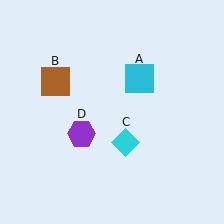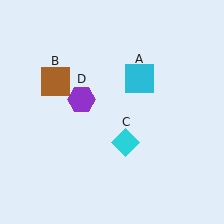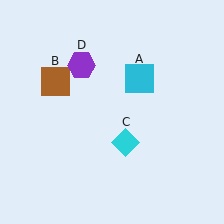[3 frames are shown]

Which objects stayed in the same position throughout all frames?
Cyan square (object A) and brown square (object B) and cyan diamond (object C) remained stationary.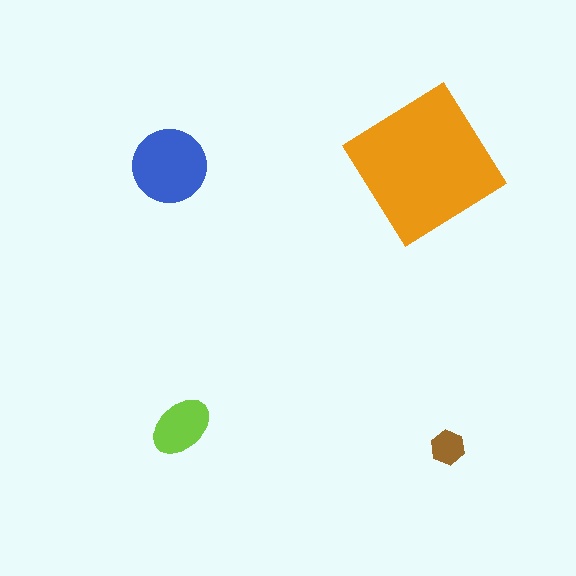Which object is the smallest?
The brown hexagon.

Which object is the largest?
The orange diamond.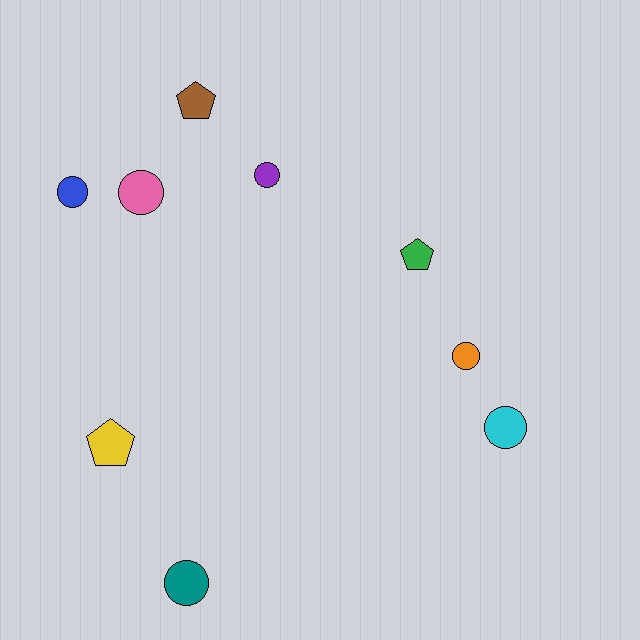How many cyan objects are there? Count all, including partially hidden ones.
There is 1 cyan object.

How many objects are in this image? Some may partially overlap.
There are 9 objects.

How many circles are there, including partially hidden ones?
There are 6 circles.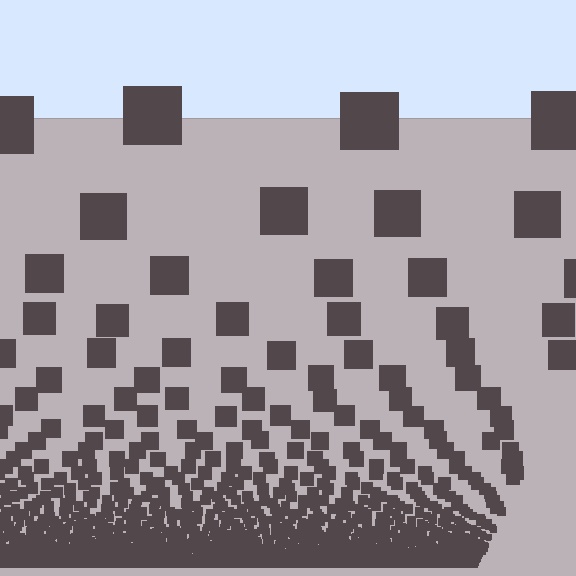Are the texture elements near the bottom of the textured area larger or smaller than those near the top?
Smaller. The gradient is inverted — elements near the bottom are smaller and denser.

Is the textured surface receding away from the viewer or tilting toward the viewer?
The surface appears to tilt toward the viewer. Texture elements get larger and sparser toward the top.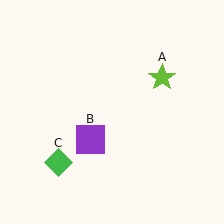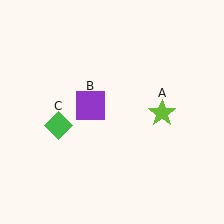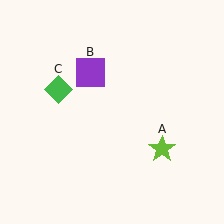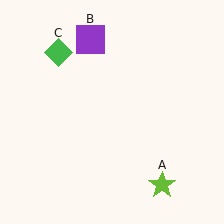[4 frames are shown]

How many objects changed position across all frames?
3 objects changed position: lime star (object A), purple square (object B), green diamond (object C).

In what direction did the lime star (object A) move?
The lime star (object A) moved down.